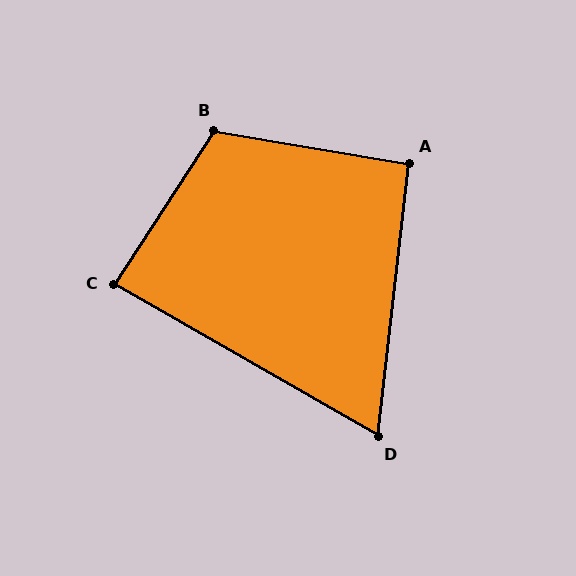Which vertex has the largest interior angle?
B, at approximately 113 degrees.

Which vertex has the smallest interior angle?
D, at approximately 67 degrees.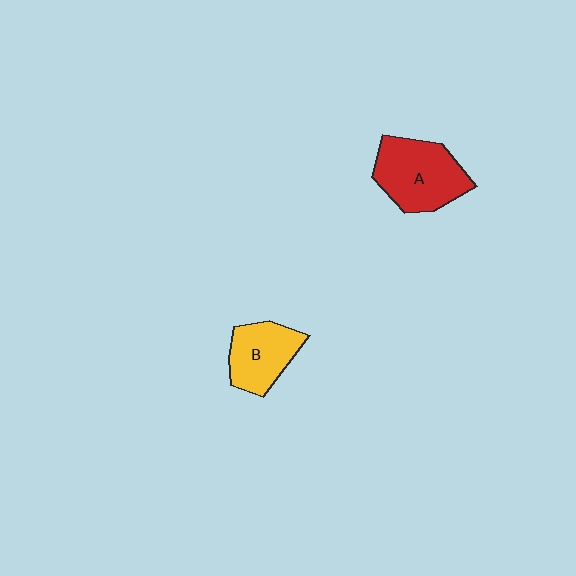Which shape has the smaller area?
Shape B (yellow).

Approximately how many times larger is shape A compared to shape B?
Approximately 1.4 times.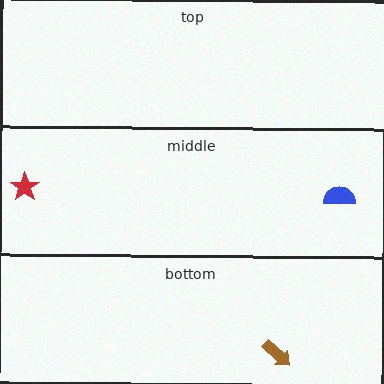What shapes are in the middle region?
The blue semicircle, the red star.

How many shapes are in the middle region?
2.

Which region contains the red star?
The middle region.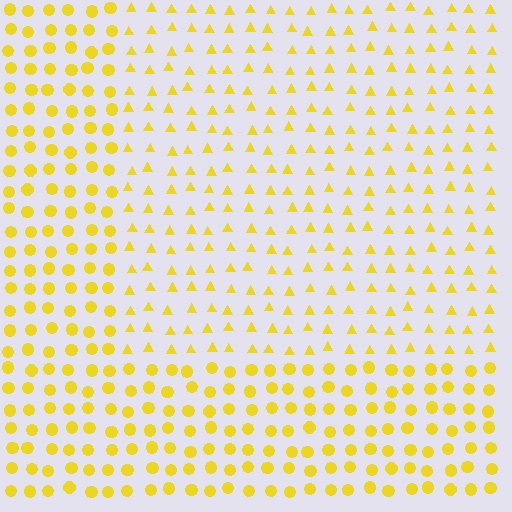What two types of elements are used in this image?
The image uses triangles inside the rectangle region and circles outside it.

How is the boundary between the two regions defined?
The boundary is defined by a change in element shape: triangles inside vs. circles outside. All elements share the same color and spacing.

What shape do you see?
I see a rectangle.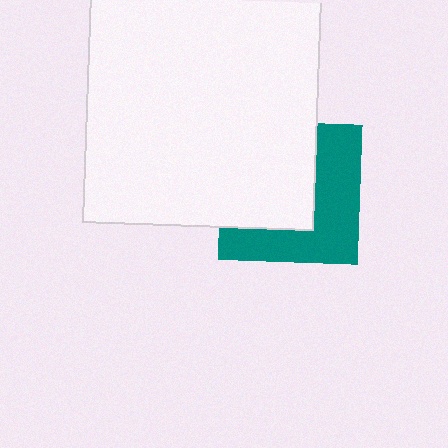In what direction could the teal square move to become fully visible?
The teal square could move toward the lower-right. That would shift it out from behind the white square entirely.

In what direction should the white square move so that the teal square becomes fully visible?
The white square should move toward the upper-left. That is the shortest direction to clear the overlap and leave the teal square fully visible.